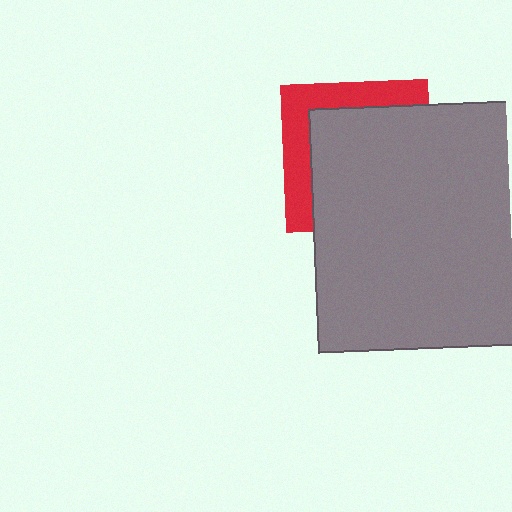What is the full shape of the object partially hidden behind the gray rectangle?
The partially hidden object is a red square.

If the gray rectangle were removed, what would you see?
You would see the complete red square.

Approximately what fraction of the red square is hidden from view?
Roughly 68% of the red square is hidden behind the gray rectangle.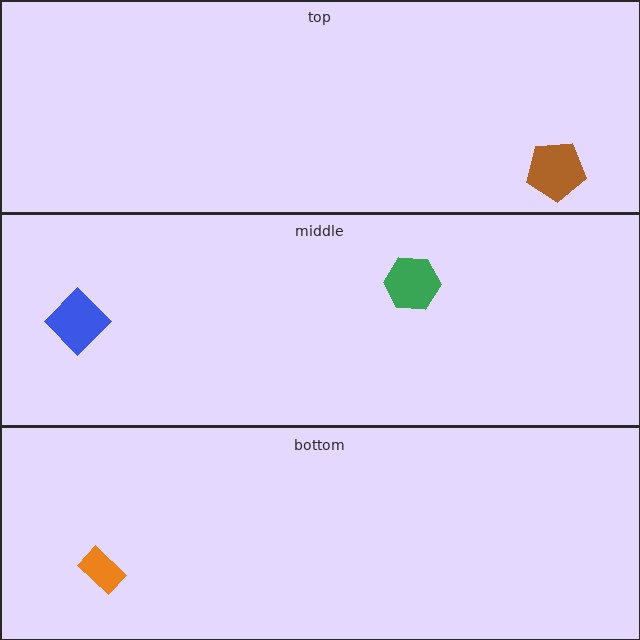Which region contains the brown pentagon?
The top region.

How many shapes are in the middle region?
2.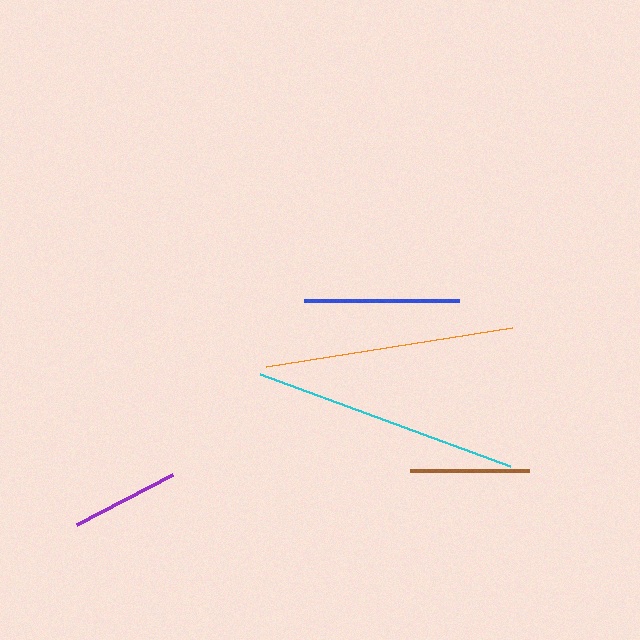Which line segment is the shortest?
The purple line is the shortest at approximately 108 pixels.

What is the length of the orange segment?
The orange segment is approximately 249 pixels long.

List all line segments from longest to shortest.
From longest to shortest: cyan, orange, blue, brown, purple.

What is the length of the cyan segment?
The cyan segment is approximately 266 pixels long.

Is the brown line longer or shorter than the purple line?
The brown line is longer than the purple line.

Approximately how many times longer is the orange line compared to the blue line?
The orange line is approximately 1.6 times the length of the blue line.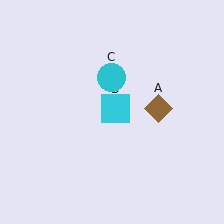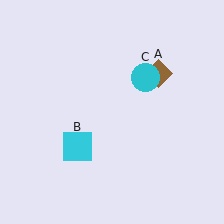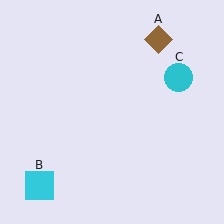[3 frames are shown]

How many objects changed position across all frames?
3 objects changed position: brown diamond (object A), cyan square (object B), cyan circle (object C).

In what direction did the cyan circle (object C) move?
The cyan circle (object C) moved right.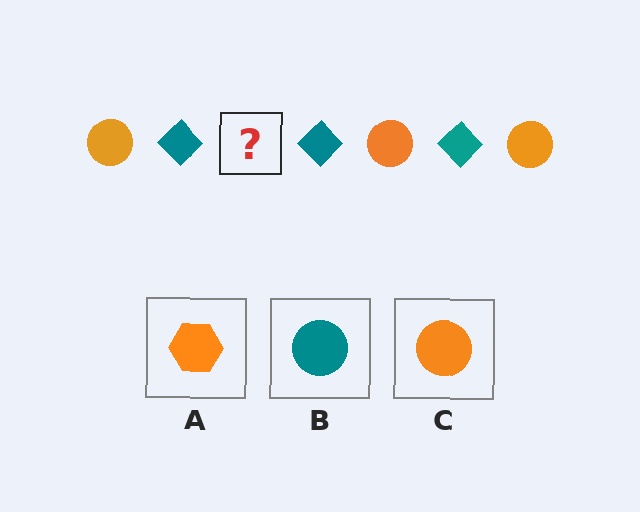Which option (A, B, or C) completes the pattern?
C.